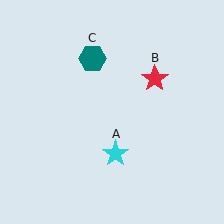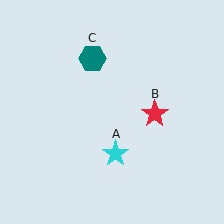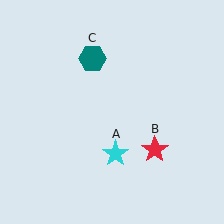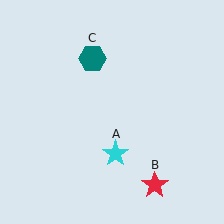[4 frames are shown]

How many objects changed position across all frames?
1 object changed position: red star (object B).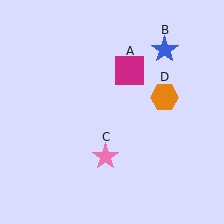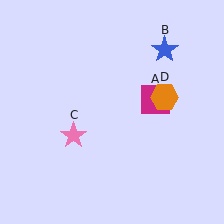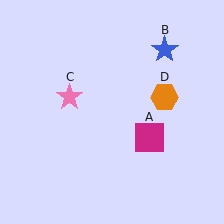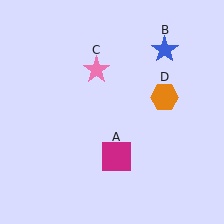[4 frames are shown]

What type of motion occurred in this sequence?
The magenta square (object A), pink star (object C) rotated clockwise around the center of the scene.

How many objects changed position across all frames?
2 objects changed position: magenta square (object A), pink star (object C).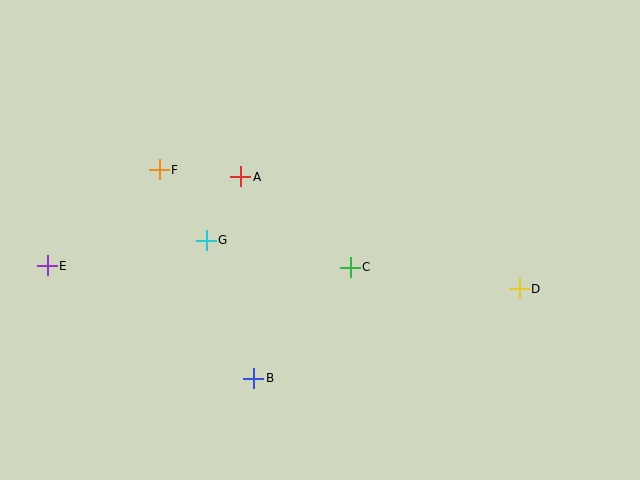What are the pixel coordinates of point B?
Point B is at (254, 378).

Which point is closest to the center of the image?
Point C at (350, 267) is closest to the center.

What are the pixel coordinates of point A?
Point A is at (241, 177).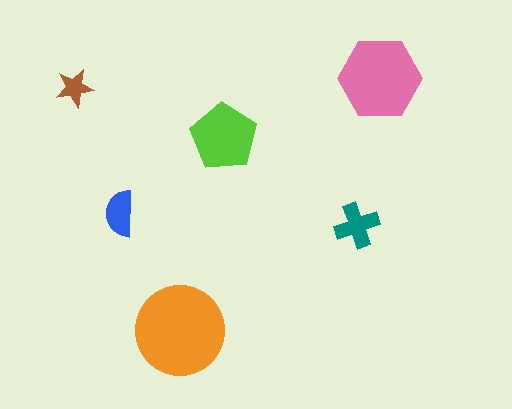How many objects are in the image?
There are 6 objects in the image.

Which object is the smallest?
The brown star.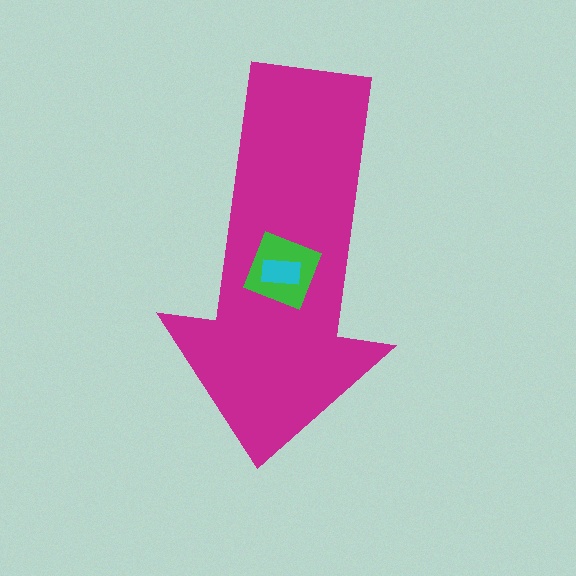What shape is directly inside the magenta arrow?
The green square.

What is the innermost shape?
The cyan rectangle.